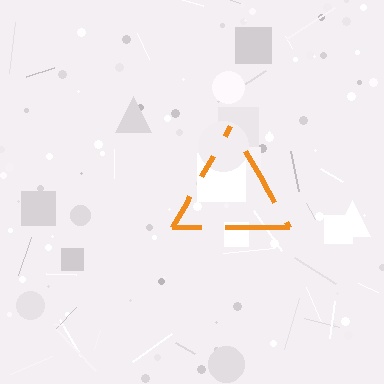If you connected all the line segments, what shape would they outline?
They would outline a triangle.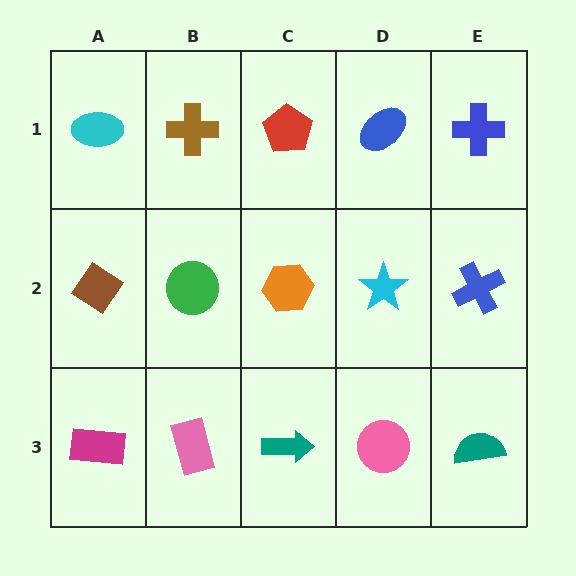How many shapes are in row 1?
5 shapes.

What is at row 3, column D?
A pink circle.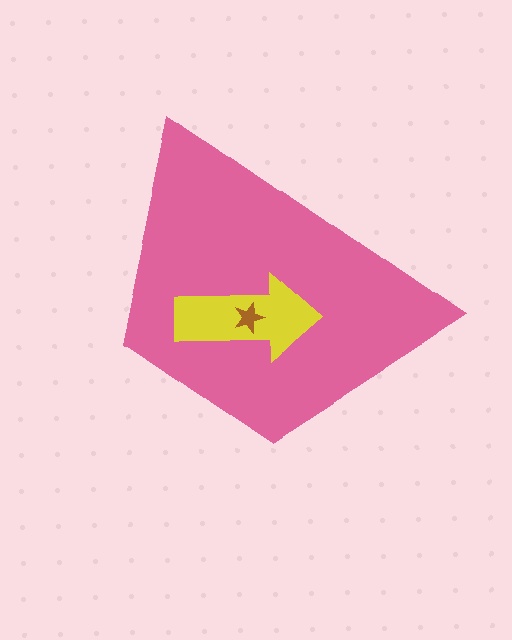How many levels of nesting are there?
3.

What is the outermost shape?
The pink trapezoid.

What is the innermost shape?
The brown star.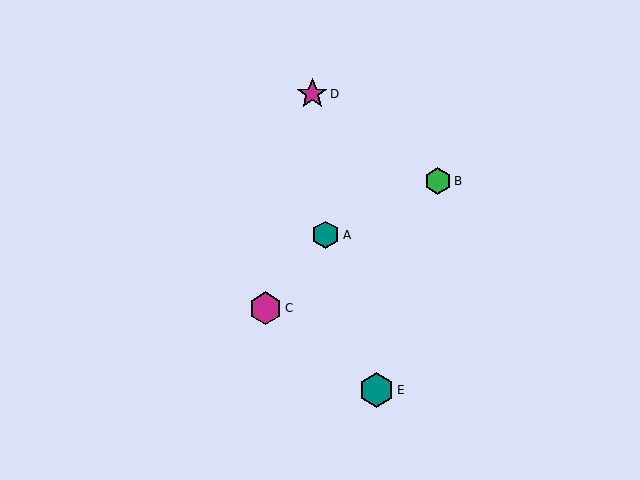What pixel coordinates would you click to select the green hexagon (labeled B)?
Click at (438, 181) to select the green hexagon B.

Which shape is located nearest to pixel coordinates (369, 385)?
The teal hexagon (labeled E) at (377, 390) is nearest to that location.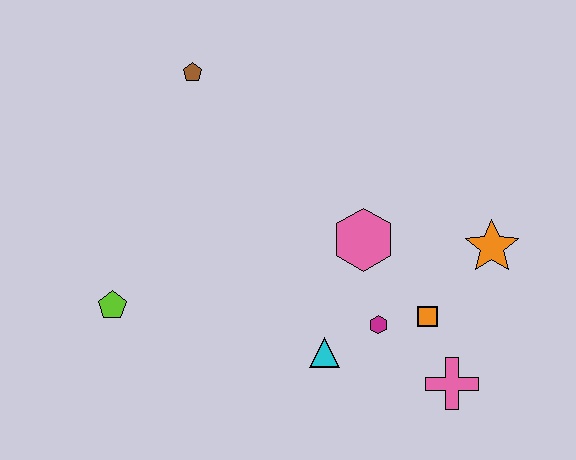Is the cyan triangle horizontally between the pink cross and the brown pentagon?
Yes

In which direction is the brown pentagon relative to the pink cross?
The brown pentagon is above the pink cross.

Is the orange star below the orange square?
No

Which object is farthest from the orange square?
The brown pentagon is farthest from the orange square.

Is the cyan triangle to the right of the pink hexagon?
No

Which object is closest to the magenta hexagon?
The orange square is closest to the magenta hexagon.